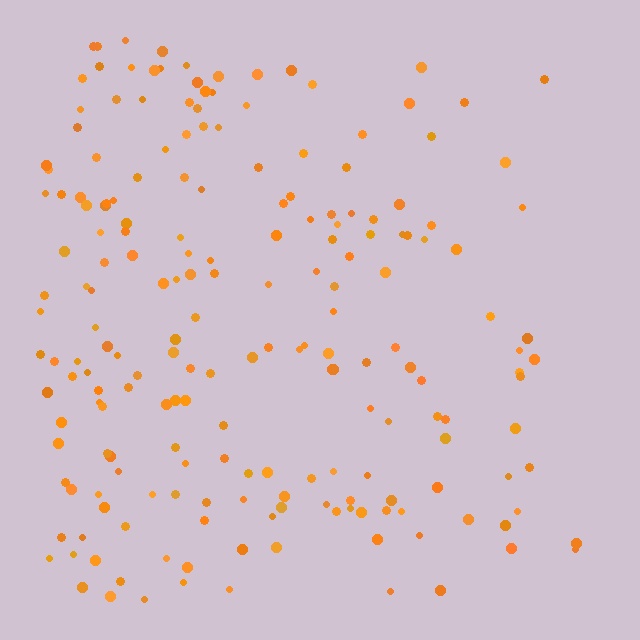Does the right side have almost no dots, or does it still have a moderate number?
Still a moderate number, just noticeably fewer than the left.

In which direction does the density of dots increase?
From right to left, with the left side densest.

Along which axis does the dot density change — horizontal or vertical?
Horizontal.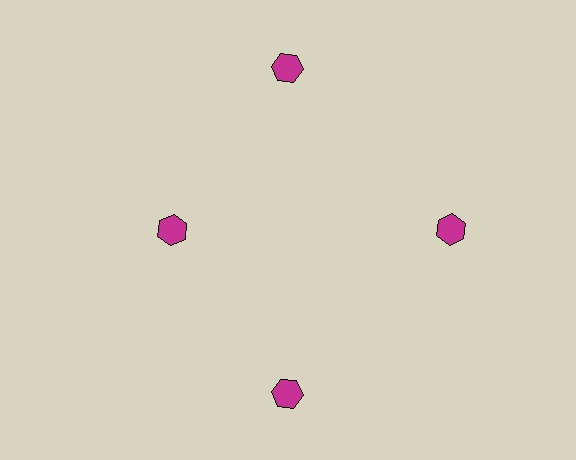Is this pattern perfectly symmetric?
No. The 4 magenta hexagons are arranged in a ring, but one element near the 9 o'clock position is pulled inward toward the center, breaking the 4-fold rotational symmetry.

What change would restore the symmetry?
The symmetry would be restored by moving it outward, back onto the ring so that all 4 hexagons sit at equal angles and equal distance from the center.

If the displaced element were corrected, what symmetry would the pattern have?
It would have 4-fold rotational symmetry — the pattern would map onto itself every 90 degrees.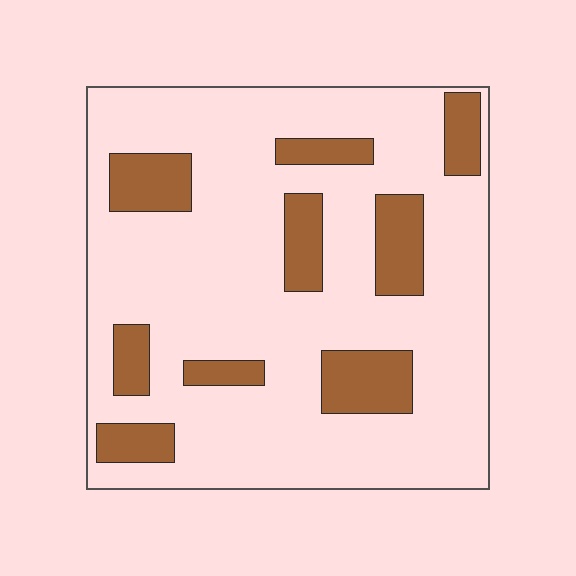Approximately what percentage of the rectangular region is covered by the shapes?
Approximately 20%.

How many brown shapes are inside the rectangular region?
9.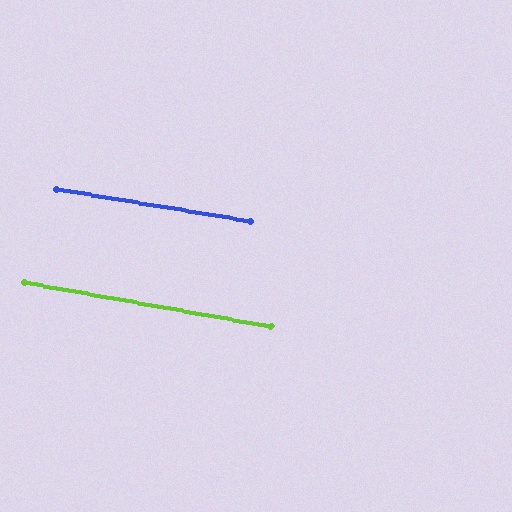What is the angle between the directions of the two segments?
Approximately 1 degree.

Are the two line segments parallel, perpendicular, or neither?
Parallel — their directions differ by only 0.8°.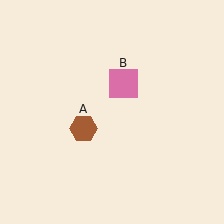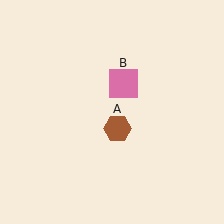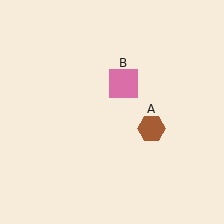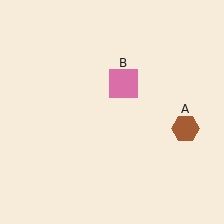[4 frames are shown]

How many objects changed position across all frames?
1 object changed position: brown hexagon (object A).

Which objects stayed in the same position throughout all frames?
Pink square (object B) remained stationary.